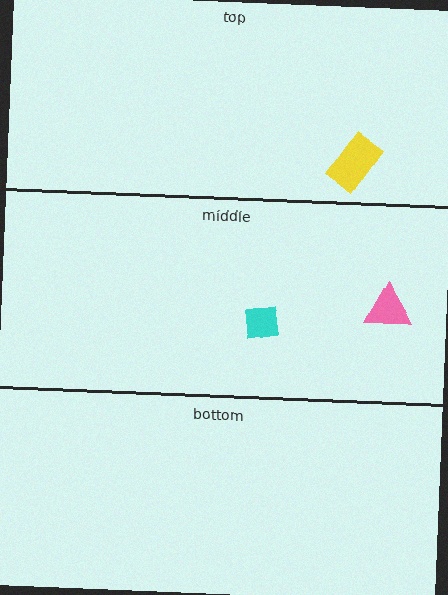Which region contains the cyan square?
The middle region.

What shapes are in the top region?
The yellow rectangle.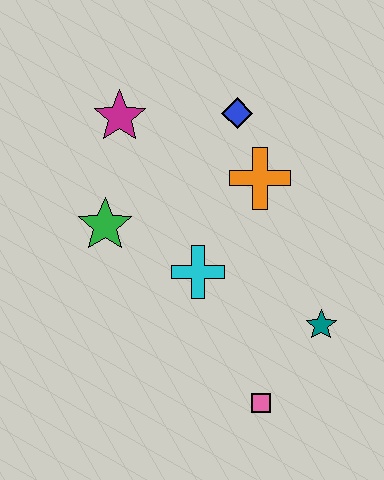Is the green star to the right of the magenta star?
No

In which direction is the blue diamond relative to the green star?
The blue diamond is to the right of the green star.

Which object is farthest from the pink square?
The magenta star is farthest from the pink square.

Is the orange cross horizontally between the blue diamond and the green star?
No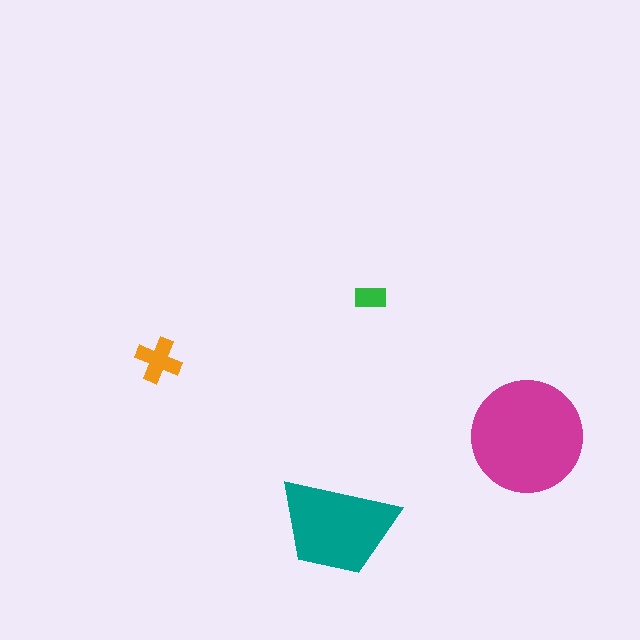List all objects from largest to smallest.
The magenta circle, the teal trapezoid, the orange cross, the green rectangle.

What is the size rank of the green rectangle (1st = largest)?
4th.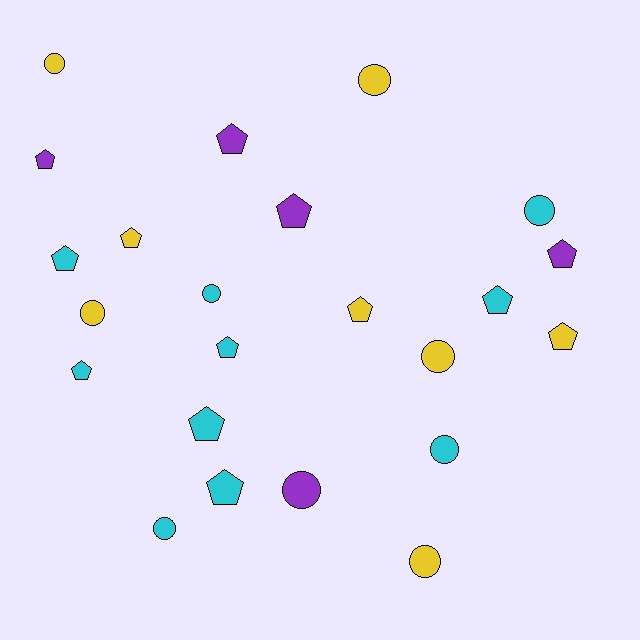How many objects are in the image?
There are 23 objects.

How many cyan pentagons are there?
There are 6 cyan pentagons.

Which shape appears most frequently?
Pentagon, with 13 objects.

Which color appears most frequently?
Cyan, with 10 objects.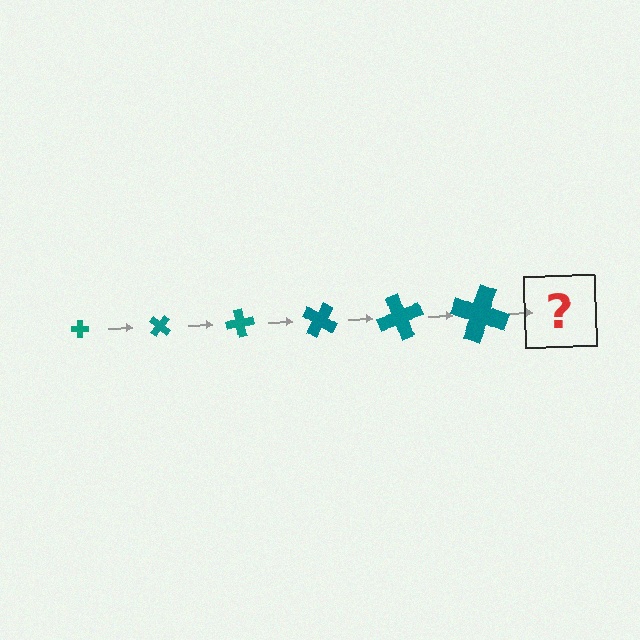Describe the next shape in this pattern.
It should be a cross, larger than the previous one and rotated 240 degrees from the start.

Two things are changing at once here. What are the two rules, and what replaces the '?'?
The two rules are that the cross grows larger each step and it rotates 40 degrees each step. The '?' should be a cross, larger than the previous one and rotated 240 degrees from the start.